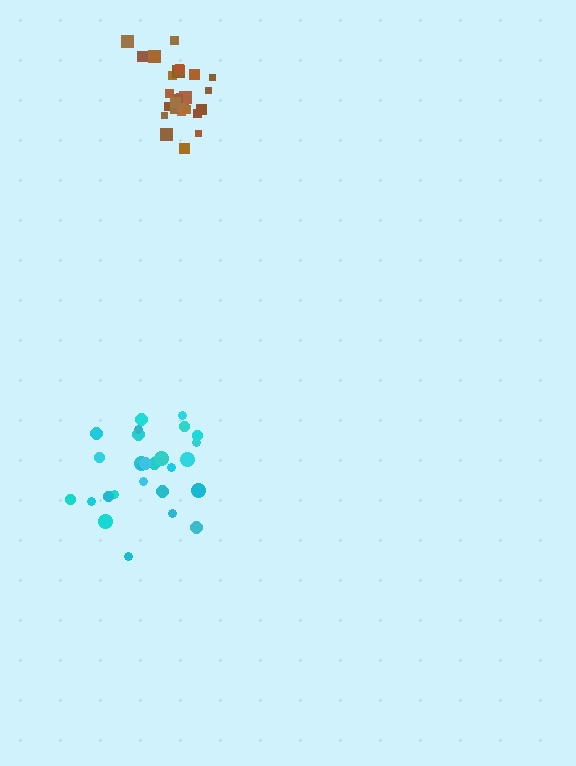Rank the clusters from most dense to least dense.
brown, cyan.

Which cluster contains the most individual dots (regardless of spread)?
Cyan (28).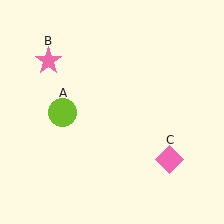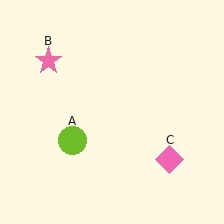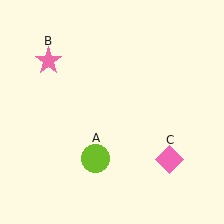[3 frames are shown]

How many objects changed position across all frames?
1 object changed position: lime circle (object A).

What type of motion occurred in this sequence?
The lime circle (object A) rotated counterclockwise around the center of the scene.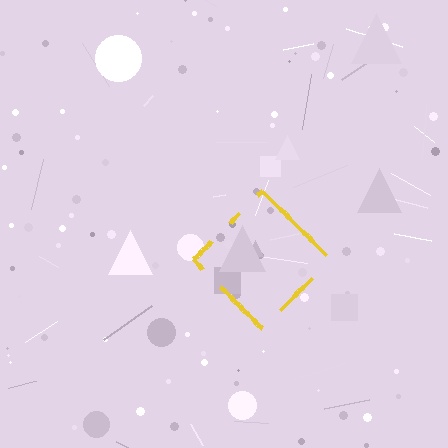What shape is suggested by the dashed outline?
The dashed outline suggests a diamond.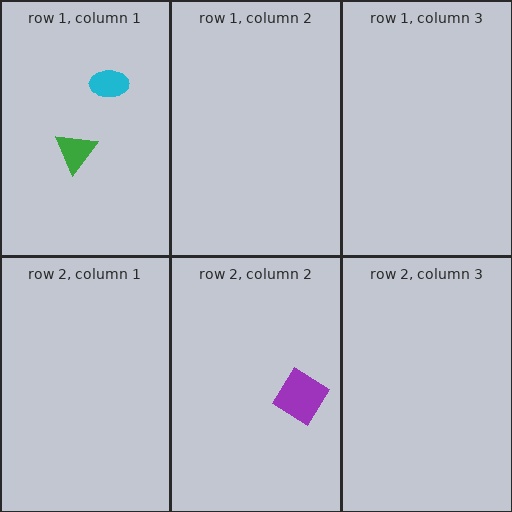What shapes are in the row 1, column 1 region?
The cyan ellipse, the green triangle.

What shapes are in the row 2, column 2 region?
The purple diamond.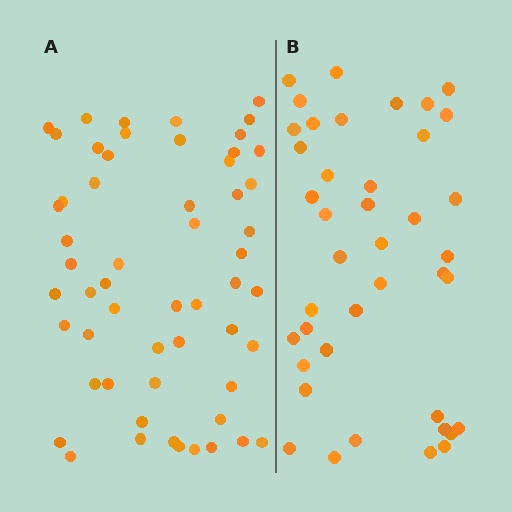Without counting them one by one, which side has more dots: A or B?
Region A (the left region) has more dots.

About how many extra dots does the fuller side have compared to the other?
Region A has approximately 15 more dots than region B.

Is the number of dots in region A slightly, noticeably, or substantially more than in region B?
Region A has noticeably more, but not dramatically so. The ratio is roughly 1.4 to 1.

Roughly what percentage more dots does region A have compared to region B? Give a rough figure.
About 35% more.